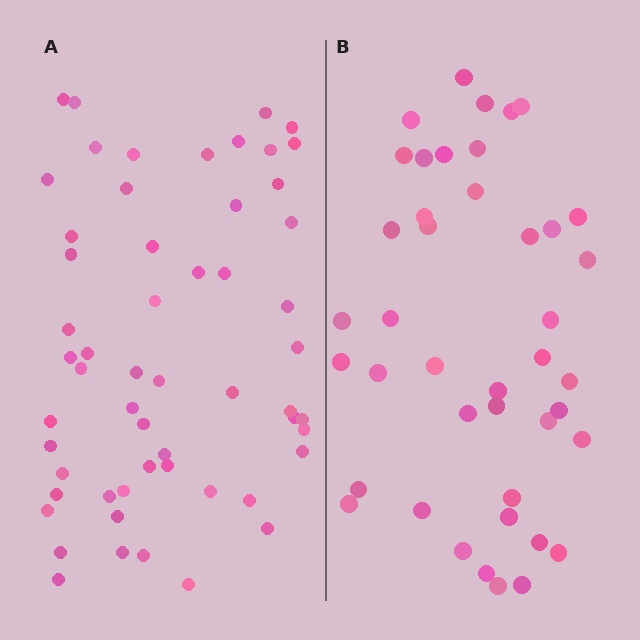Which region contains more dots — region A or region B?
Region A (the left region) has more dots.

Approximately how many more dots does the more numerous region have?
Region A has approximately 15 more dots than region B.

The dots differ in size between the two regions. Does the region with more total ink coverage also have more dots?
No. Region B has more total ink coverage because its dots are larger, but region A actually contains more individual dots. Total area can be misleading — the number of items is what matters here.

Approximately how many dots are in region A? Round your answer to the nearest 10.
About 60 dots. (The exact count is 56, which rounds to 60.)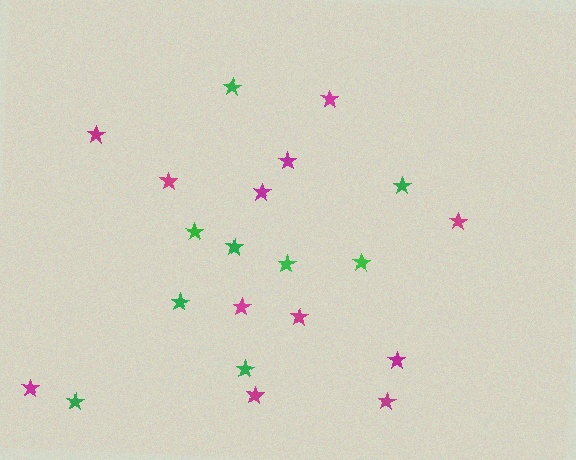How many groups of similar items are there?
There are 2 groups: one group of green stars (9) and one group of magenta stars (12).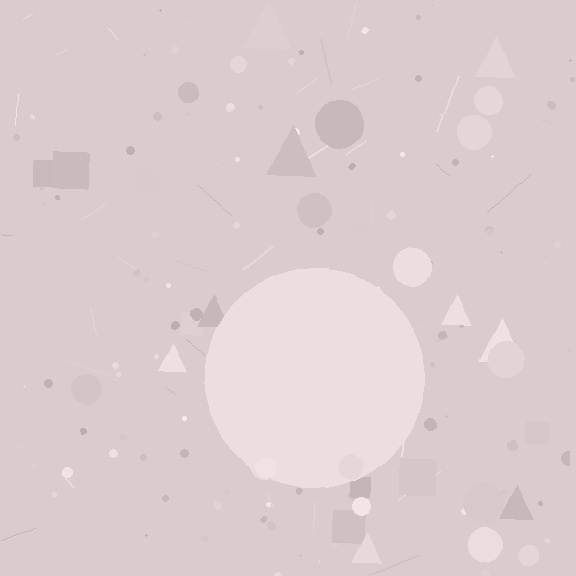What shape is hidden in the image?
A circle is hidden in the image.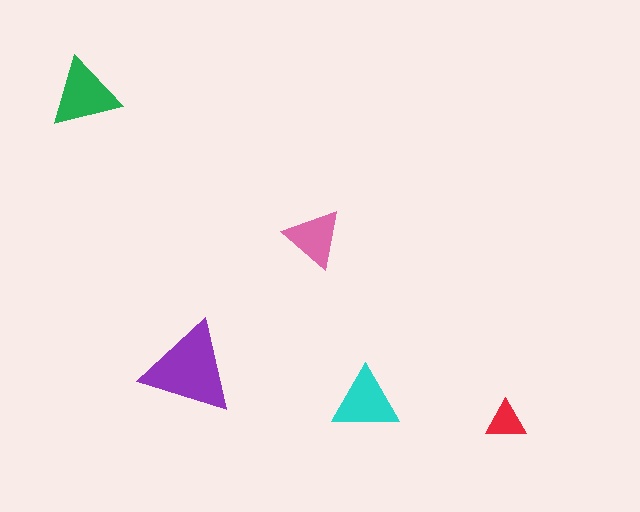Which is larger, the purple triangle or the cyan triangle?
The purple one.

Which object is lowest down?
The red triangle is bottommost.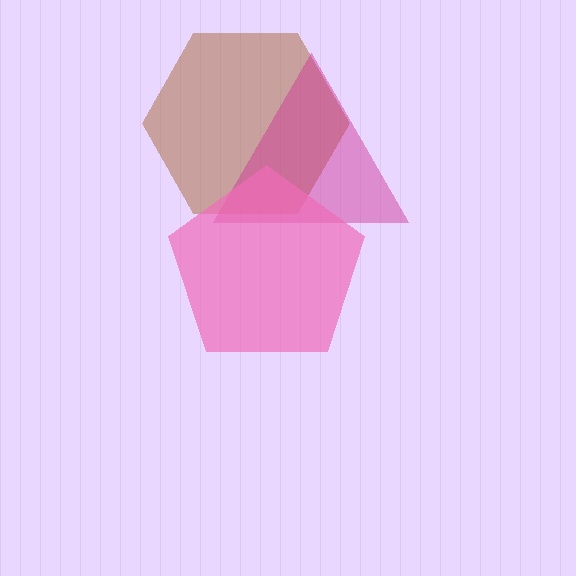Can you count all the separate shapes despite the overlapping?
Yes, there are 3 separate shapes.